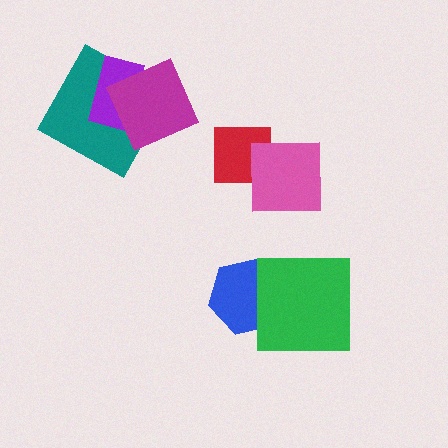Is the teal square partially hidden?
Yes, it is partially covered by another shape.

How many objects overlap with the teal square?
2 objects overlap with the teal square.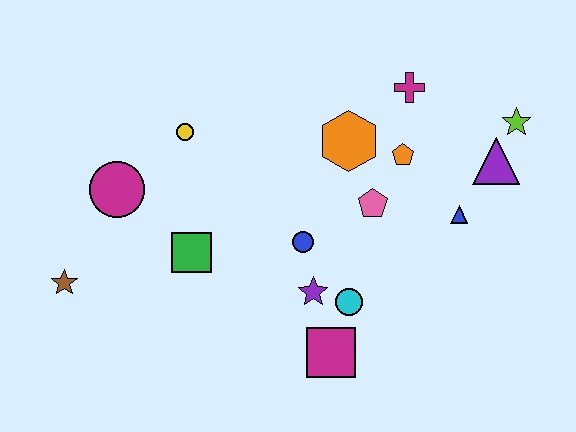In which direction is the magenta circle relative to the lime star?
The magenta circle is to the left of the lime star.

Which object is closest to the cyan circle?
The purple star is closest to the cyan circle.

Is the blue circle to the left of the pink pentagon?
Yes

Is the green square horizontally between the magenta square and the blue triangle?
No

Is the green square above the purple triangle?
No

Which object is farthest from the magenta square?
The lime star is farthest from the magenta square.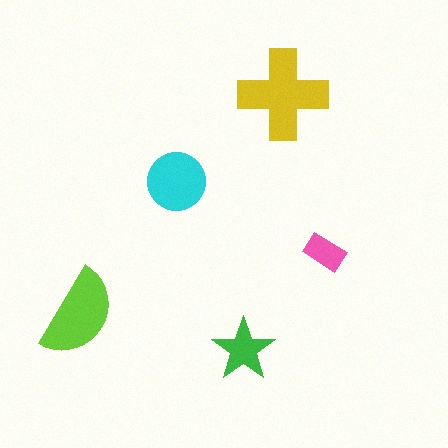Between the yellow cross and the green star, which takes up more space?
The yellow cross.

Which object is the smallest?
The pink rectangle.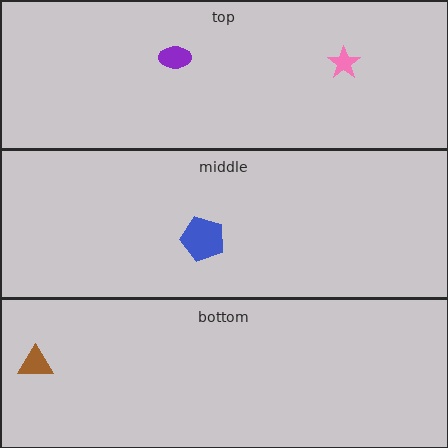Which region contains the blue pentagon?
The middle region.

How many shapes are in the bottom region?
1.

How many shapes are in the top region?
2.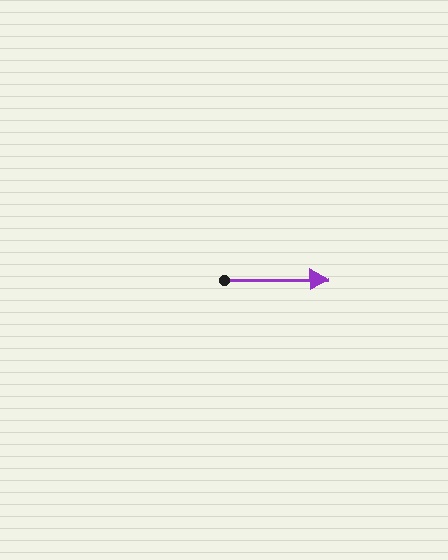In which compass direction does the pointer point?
East.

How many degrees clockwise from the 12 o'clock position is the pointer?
Approximately 89 degrees.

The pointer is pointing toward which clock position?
Roughly 3 o'clock.